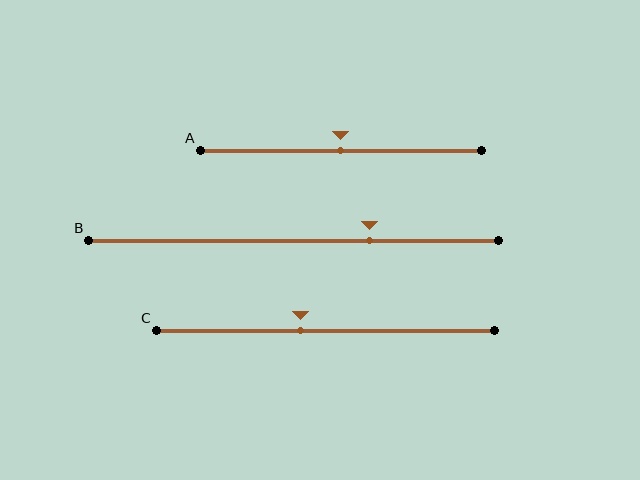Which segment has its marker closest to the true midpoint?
Segment A has its marker closest to the true midpoint.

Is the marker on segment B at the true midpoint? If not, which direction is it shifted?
No, the marker on segment B is shifted to the right by about 18% of the segment length.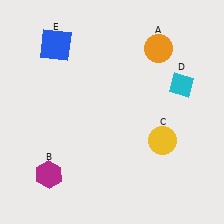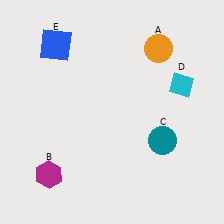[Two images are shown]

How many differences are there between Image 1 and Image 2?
There is 1 difference between the two images.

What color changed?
The circle (C) changed from yellow in Image 1 to teal in Image 2.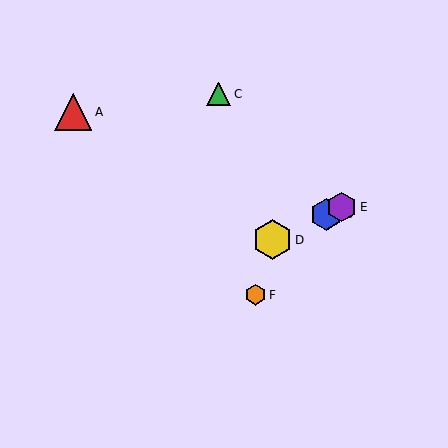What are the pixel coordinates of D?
Object D is at (273, 240).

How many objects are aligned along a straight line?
3 objects (B, D, E) are aligned along a straight line.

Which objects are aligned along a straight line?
Objects B, D, E are aligned along a straight line.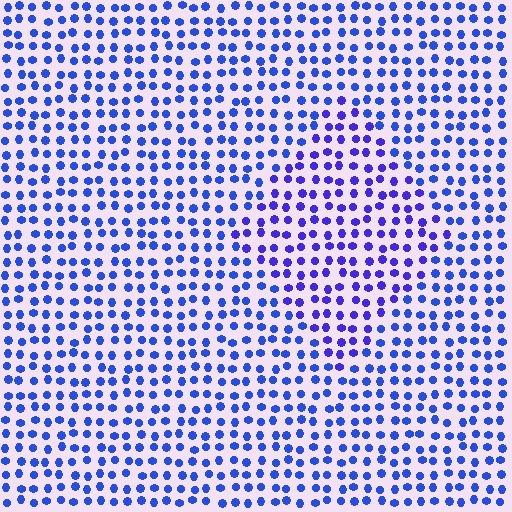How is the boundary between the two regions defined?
The boundary is defined purely by a slight shift in hue (about 21 degrees). Spacing, size, and orientation are identical on both sides.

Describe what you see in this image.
The image is filled with small blue elements in a uniform arrangement. A diamond-shaped region is visible where the elements are tinted to a slightly different hue, forming a subtle color boundary.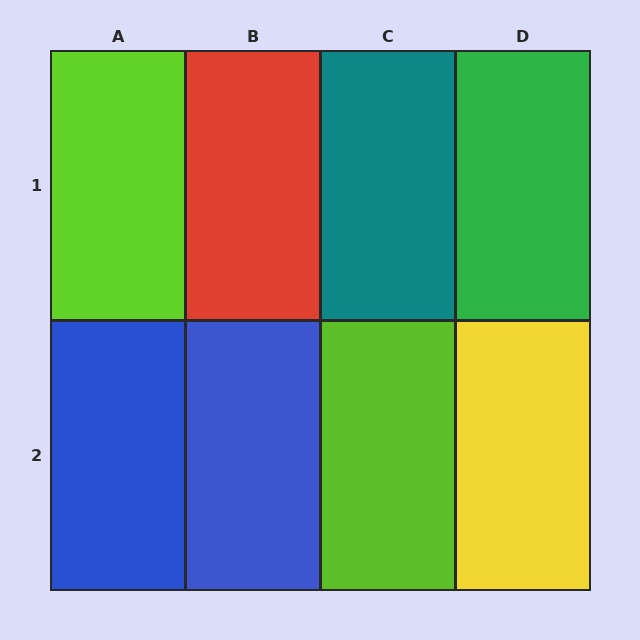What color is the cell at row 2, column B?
Blue.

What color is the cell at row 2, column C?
Lime.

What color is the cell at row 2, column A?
Blue.